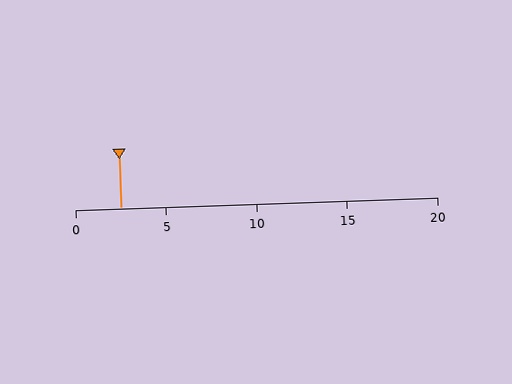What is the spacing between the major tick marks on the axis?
The major ticks are spaced 5 apart.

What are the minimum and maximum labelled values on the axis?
The axis runs from 0 to 20.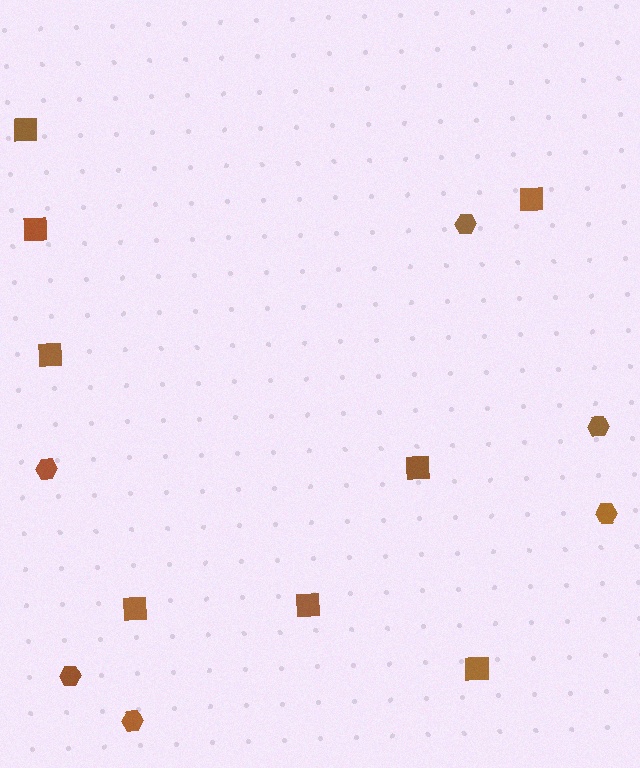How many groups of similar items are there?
There are 2 groups: one group of squares (8) and one group of hexagons (6).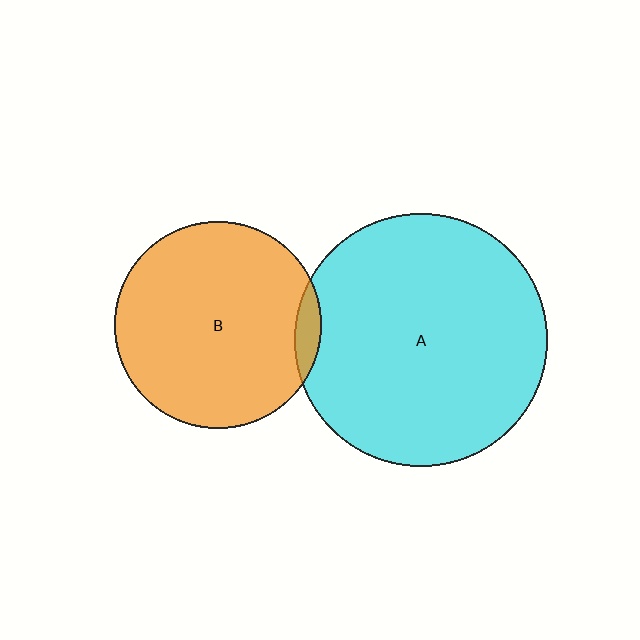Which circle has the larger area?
Circle A (cyan).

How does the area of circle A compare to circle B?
Approximately 1.5 times.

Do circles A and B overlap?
Yes.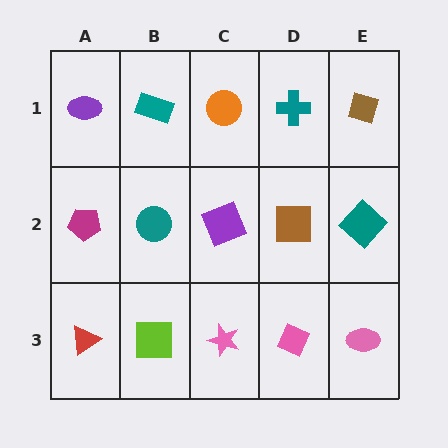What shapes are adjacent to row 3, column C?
A purple square (row 2, column C), a lime square (row 3, column B), a pink diamond (row 3, column D).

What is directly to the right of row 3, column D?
A pink ellipse.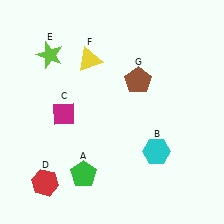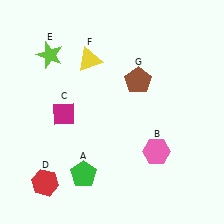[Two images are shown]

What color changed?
The hexagon (B) changed from cyan in Image 1 to pink in Image 2.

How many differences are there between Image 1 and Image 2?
There is 1 difference between the two images.